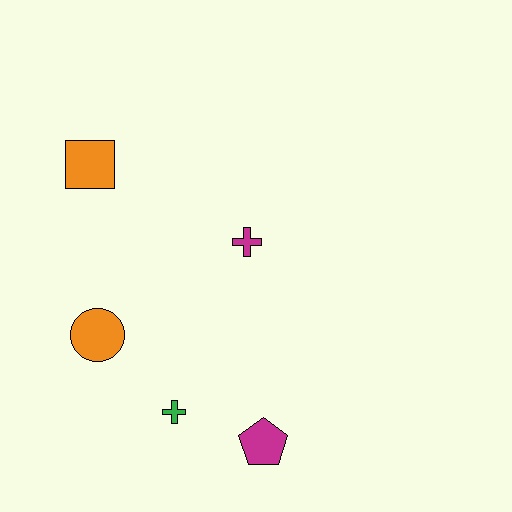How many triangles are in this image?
There are no triangles.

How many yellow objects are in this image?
There are no yellow objects.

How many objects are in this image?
There are 5 objects.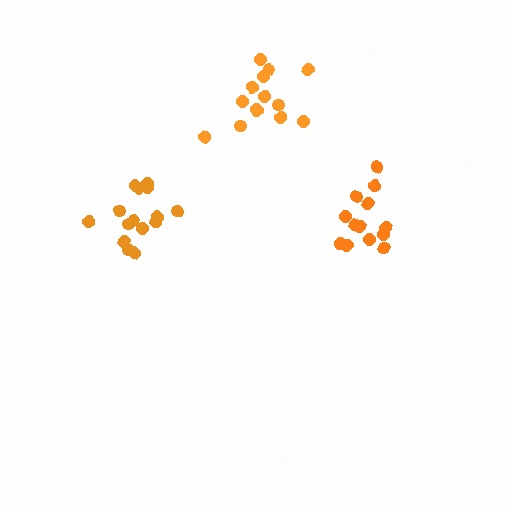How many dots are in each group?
Group 1: 14 dots, Group 2: 13 dots, Group 3: 15 dots (42 total).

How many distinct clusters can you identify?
There are 3 distinct clusters.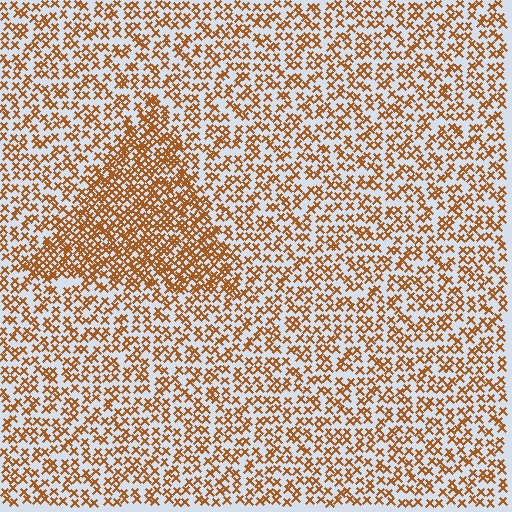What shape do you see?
I see a triangle.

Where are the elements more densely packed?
The elements are more densely packed inside the triangle boundary.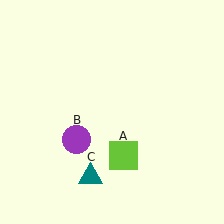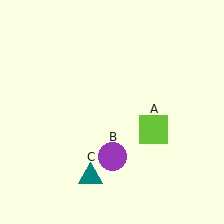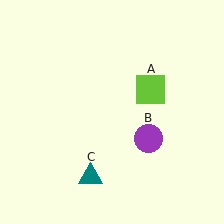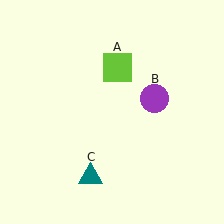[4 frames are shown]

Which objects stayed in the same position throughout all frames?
Teal triangle (object C) remained stationary.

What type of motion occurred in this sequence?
The lime square (object A), purple circle (object B) rotated counterclockwise around the center of the scene.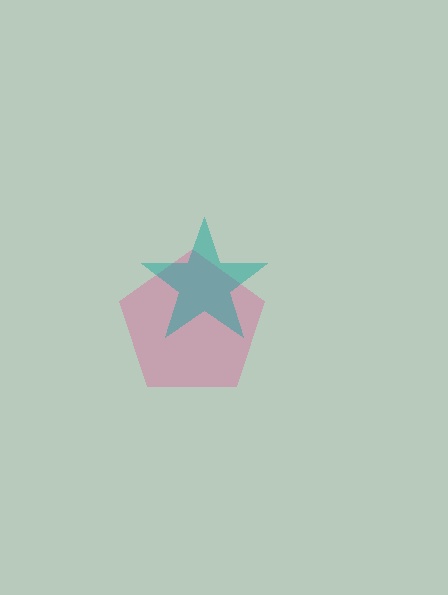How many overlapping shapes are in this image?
There are 2 overlapping shapes in the image.